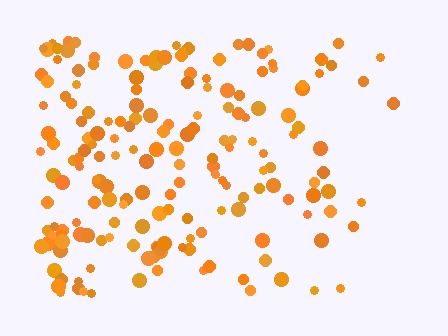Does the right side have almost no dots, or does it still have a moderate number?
Still a moderate number, just noticeably fewer than the left.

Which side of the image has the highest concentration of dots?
The left.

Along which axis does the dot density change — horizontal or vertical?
Horizontal.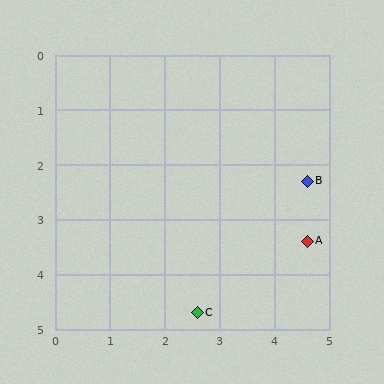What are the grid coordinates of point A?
Point A is at approximately (4.6, 3.4).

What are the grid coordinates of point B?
Point B is at approximately (4.6, 2.3).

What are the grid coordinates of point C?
Point C is at approximately (2.6, 4.7).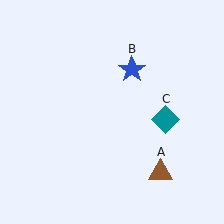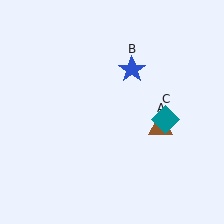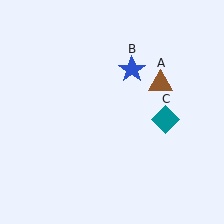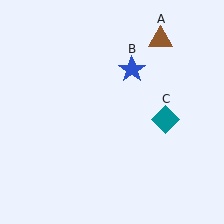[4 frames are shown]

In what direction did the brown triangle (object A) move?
The brown triangle (object A) moved up.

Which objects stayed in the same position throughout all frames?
Blue star (object B) and teal diamond (object C) remained stationary.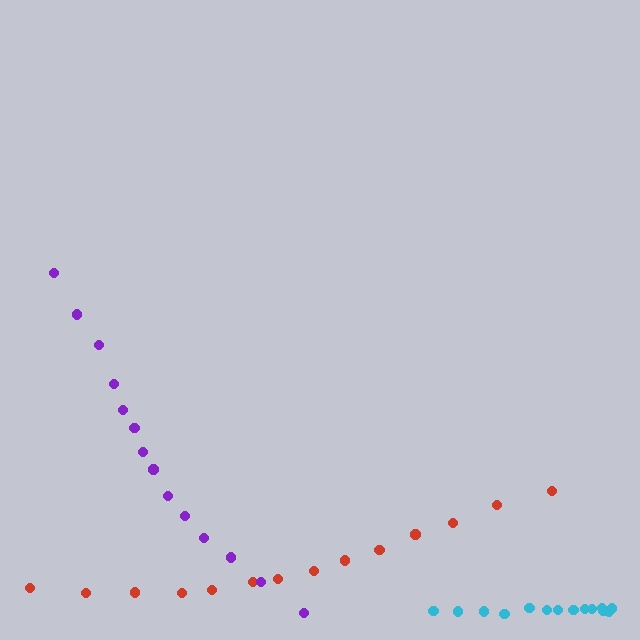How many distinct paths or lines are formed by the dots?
There are 3 distinct paths.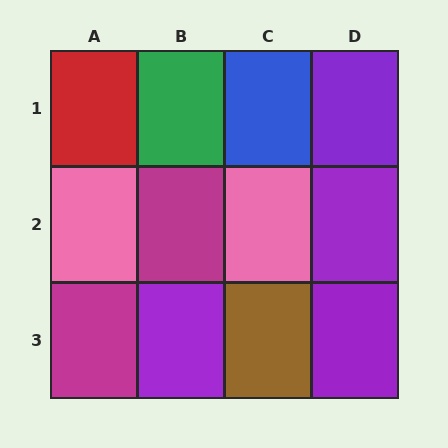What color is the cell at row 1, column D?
Purple.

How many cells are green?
1 cell is green.